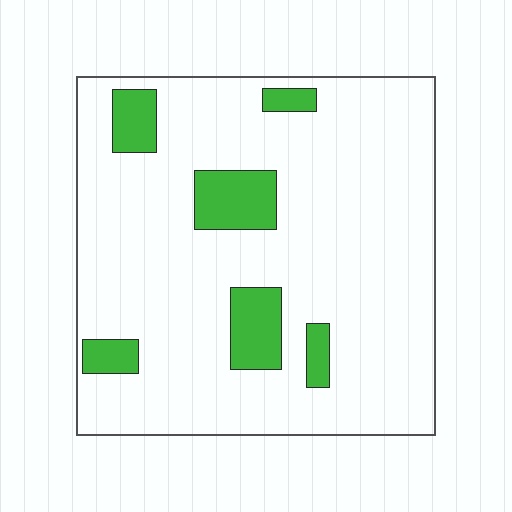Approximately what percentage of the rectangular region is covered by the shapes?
Approximately 15%.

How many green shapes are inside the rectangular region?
6.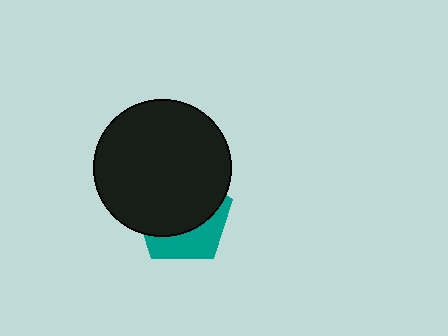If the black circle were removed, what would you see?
You would see the complete teal pentagon.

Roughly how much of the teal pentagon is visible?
A small part of it is visible (roughly 35%).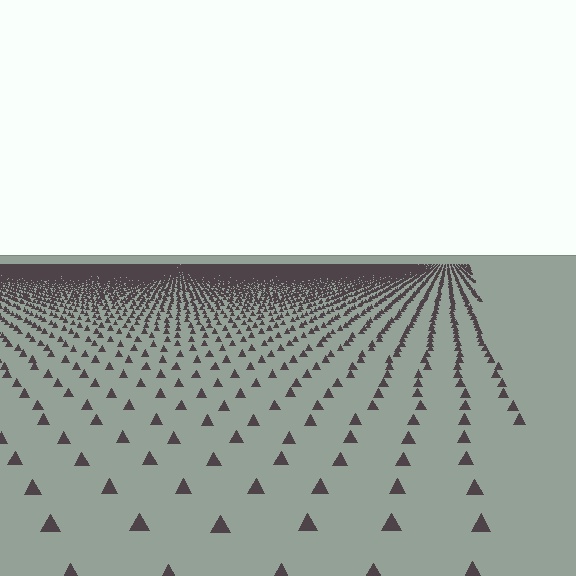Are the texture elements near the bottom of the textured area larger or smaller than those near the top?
Larger. Near the bottom, elements are closer to the viewer and appear at a bigger on-screen size.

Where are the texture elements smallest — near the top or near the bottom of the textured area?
Near the top.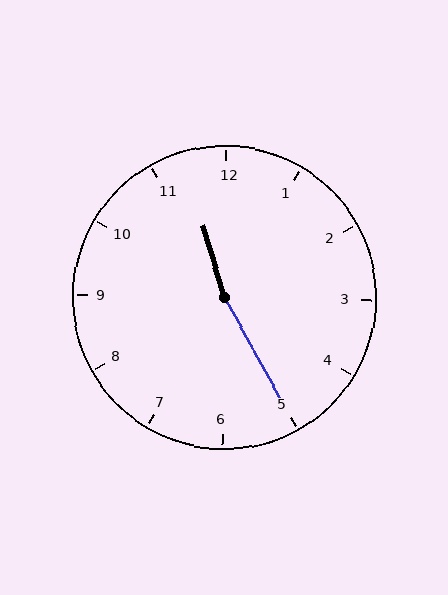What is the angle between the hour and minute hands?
Approximately 168 degrees.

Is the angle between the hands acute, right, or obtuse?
It is obtuse.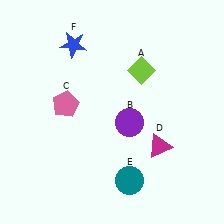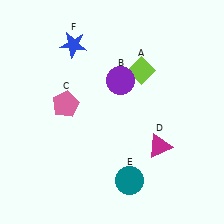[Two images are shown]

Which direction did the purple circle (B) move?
The purple circle (B) moved up.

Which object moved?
The purple circle (B) moved up.